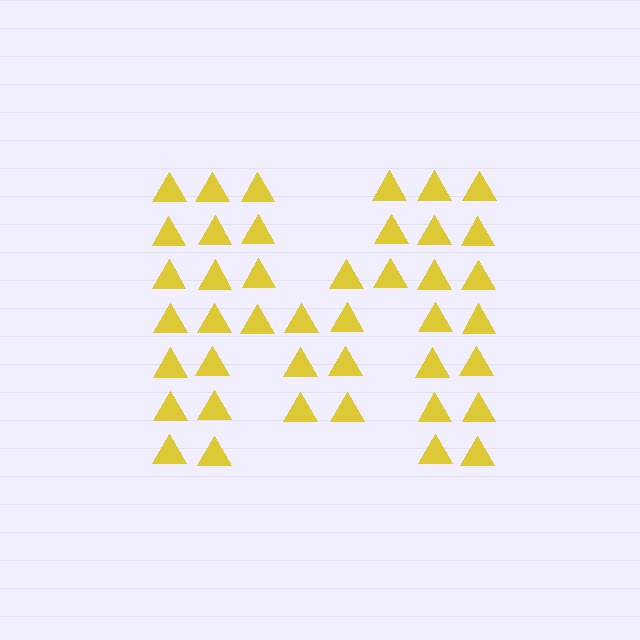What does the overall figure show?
The overall figure shows the letter M.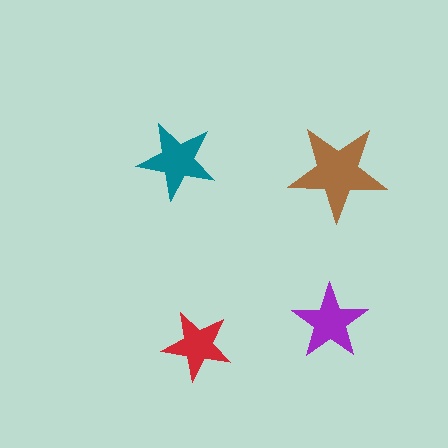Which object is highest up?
The teal star is topmost.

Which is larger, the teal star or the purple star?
The teal one.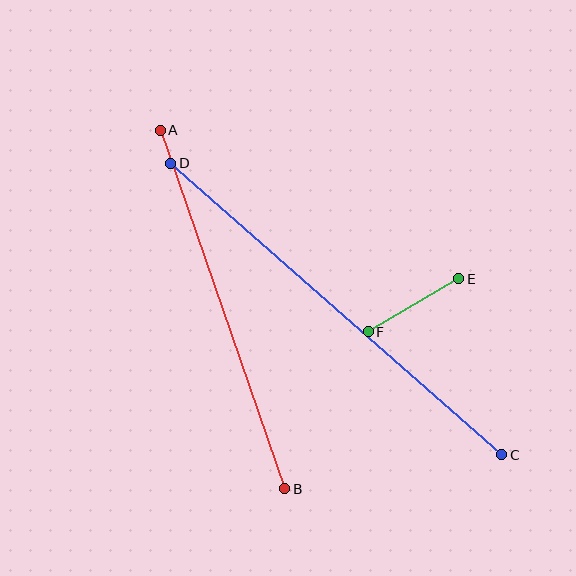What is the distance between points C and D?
The distance is approximately 441 pixels.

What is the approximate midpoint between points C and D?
The midpoint is at approximately (336, 309) pixels.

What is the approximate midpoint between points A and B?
The midpoint is at approximately (223, 310) pixels.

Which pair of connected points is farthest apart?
Points C and D are farthest apart.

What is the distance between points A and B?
The distance is approximately 379 pixels.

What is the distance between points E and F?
The distance is approximately 105 pixels.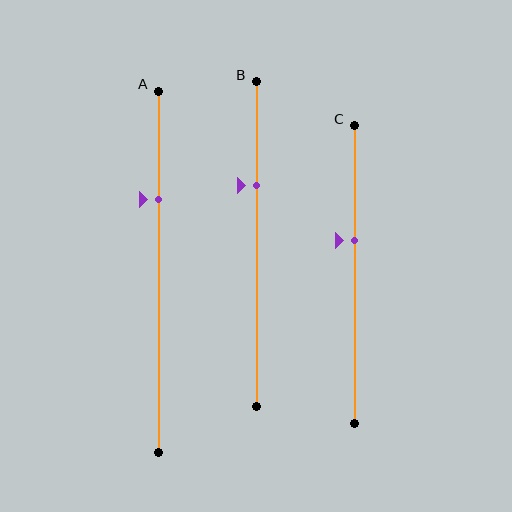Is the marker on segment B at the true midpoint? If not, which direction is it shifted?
No, the marker on segment B is shifted upward by about 18% of the segment length.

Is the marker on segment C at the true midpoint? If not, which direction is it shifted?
No, the marker on segment C is shifted upward by about 11% of the segment length.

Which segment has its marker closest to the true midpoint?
Segment C has its marker closest to the true midpoint.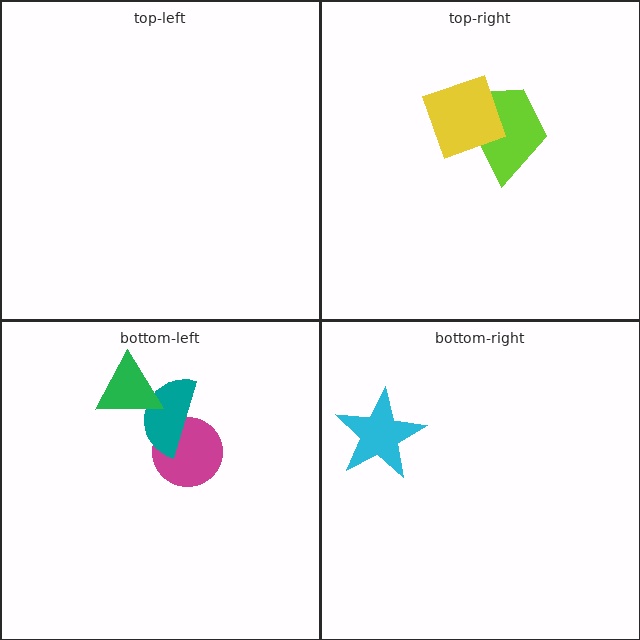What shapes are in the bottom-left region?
The magenta circle, the teal semicircle, the green triangle.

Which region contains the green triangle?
The bottom-left region.